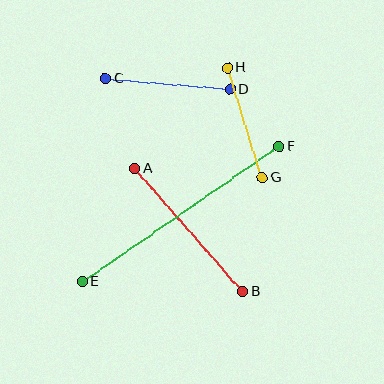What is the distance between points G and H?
The distance is approximately 115 pixels.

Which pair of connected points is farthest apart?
Points E and F are farthest apart.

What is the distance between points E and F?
The distance is approximately 238 pixels.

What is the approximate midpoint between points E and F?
The midpoint is at approximately (181, 214) pixels.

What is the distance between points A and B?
The distance is approximately 164 pixels.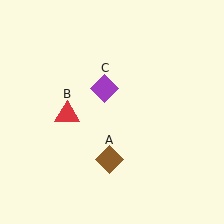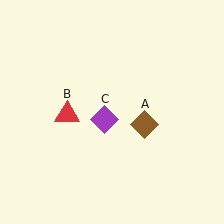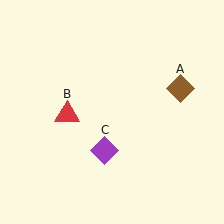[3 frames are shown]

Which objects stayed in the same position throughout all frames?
Red triangle (object B) remained stationary.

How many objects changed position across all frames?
2 objects changed position: brown diamond (object A), purple diamond (object C).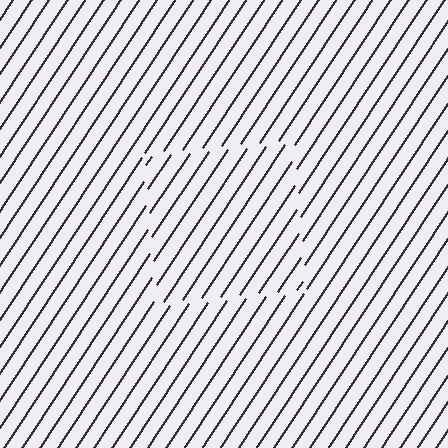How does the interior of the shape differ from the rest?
The interior of the shape contains the same grating, shifted by half a period — the contour is defined by the phase discontinuity where line-ends from the inner and outer gratings abut.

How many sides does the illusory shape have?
4 sides — the line-ends trace a square.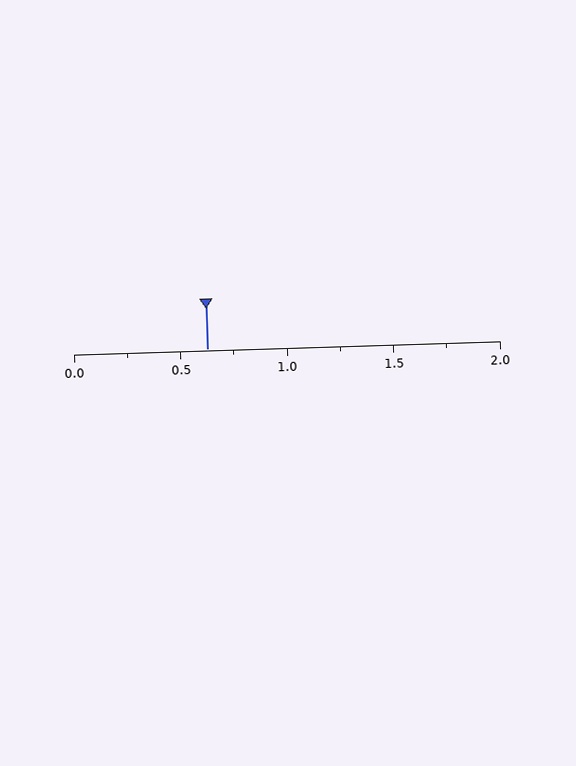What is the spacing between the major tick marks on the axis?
The major ticks are spaced 0.5 apart.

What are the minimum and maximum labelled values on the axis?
The axis runs from 0.0 to 2.0.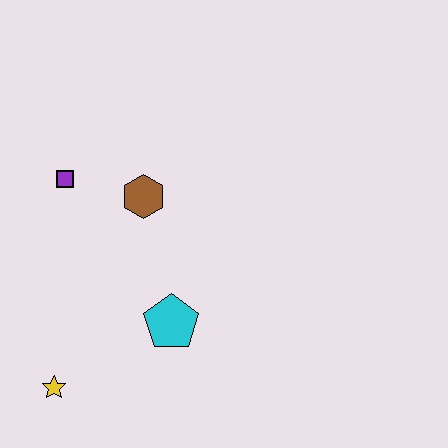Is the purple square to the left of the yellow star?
No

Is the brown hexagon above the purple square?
No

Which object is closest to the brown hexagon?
The purple square is closest to the brown hexagon.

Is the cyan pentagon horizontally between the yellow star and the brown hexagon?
No